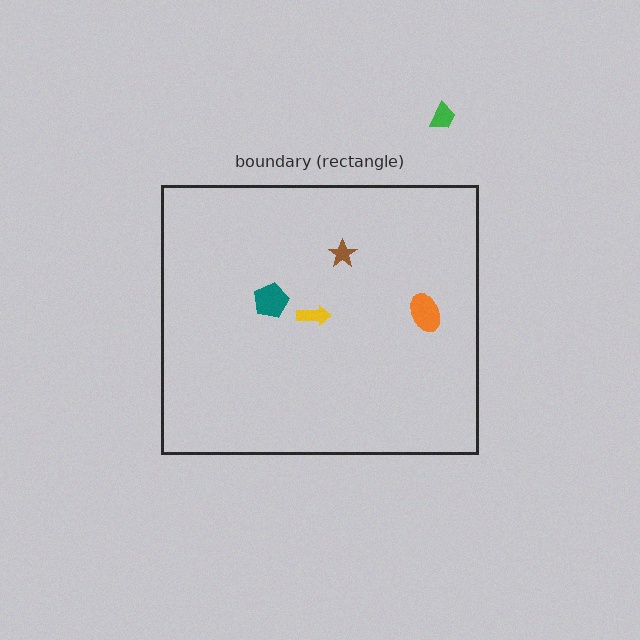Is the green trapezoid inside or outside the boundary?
Outside.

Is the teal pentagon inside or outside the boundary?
Inside.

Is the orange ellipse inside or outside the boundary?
Inside.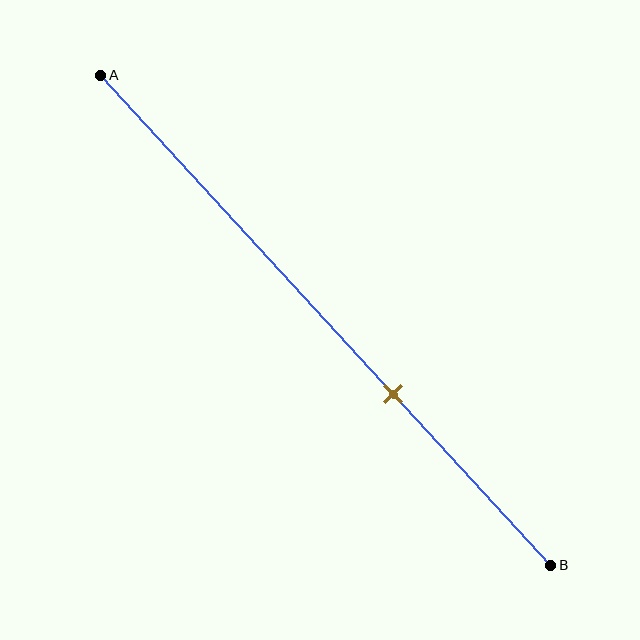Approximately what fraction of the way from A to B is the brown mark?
The brown mark is approximately 65% of the way from A to B.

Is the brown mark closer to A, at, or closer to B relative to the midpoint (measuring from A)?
The brown mark is closer to point B than the midpoint of segment AB.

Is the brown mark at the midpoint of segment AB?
No, the mark is at about 65% from A, not at the 50% midpoint.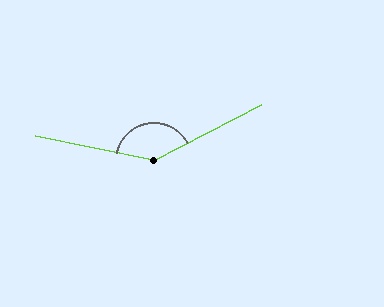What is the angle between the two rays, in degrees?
Approximately 141 degrees.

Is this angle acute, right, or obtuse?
It is obtuse.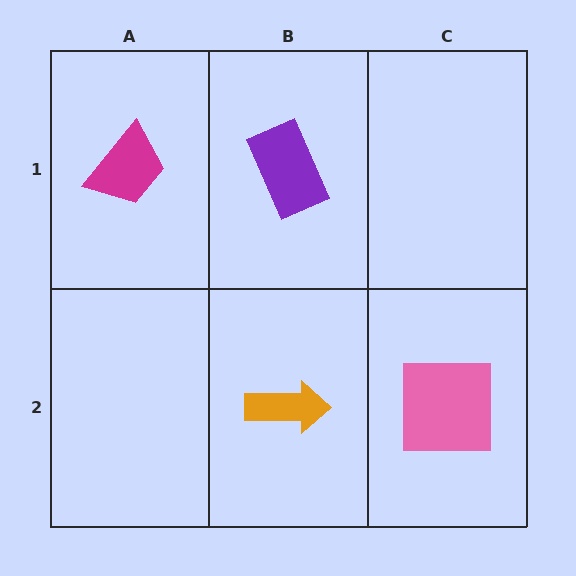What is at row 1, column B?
A purple rectangle.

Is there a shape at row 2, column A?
No, that cell is empty.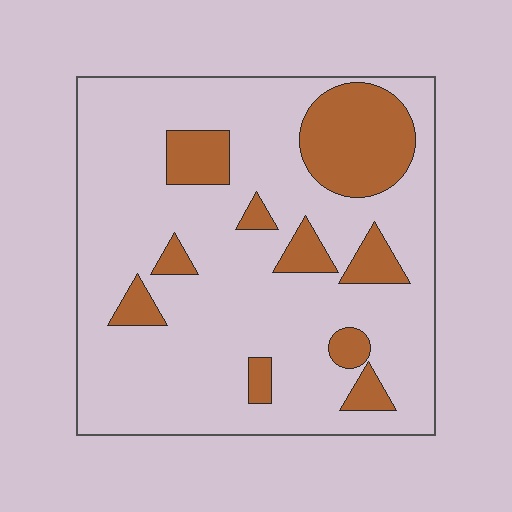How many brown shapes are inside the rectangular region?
10.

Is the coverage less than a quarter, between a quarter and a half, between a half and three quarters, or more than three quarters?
Less than a quarter.